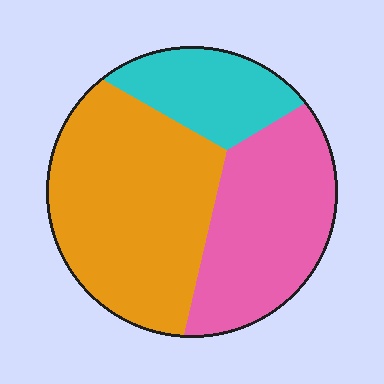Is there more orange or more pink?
Orange.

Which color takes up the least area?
Cyan, at roughly 20%.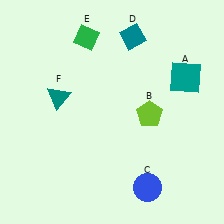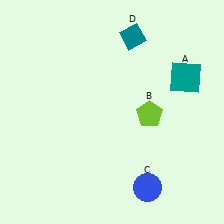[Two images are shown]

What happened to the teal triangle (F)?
The teal triangle (F) was removed in Image 2. It was in the top-left area of Image 1.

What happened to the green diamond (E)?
The green diamond (E) was removed in Image 2. It was in the top-left area of Image 1.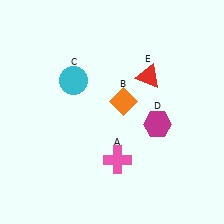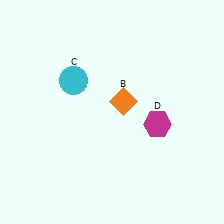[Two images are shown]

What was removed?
The pink cross (A), the red triangle (E) were removed in Image 2.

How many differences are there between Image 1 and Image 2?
There are 2 differences between the two images.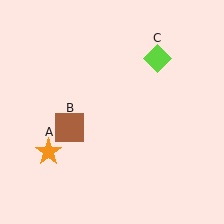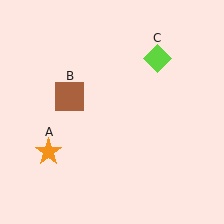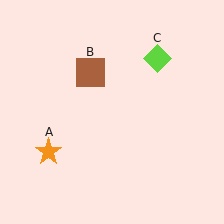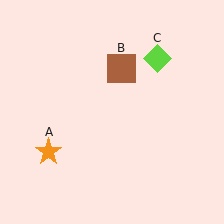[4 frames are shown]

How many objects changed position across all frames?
1 object changed position: brown square (object B).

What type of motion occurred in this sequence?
The brown square (object B) rotated clockwise around the center of the scene.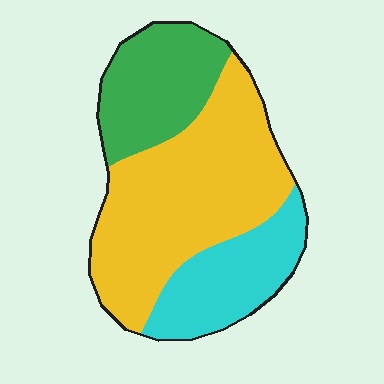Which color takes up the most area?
Yellow, at roughly 55%.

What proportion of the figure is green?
Green takes up between a sixth and a third of the figure.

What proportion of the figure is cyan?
Cyan takes up about one quarter (1/4) of the figure.